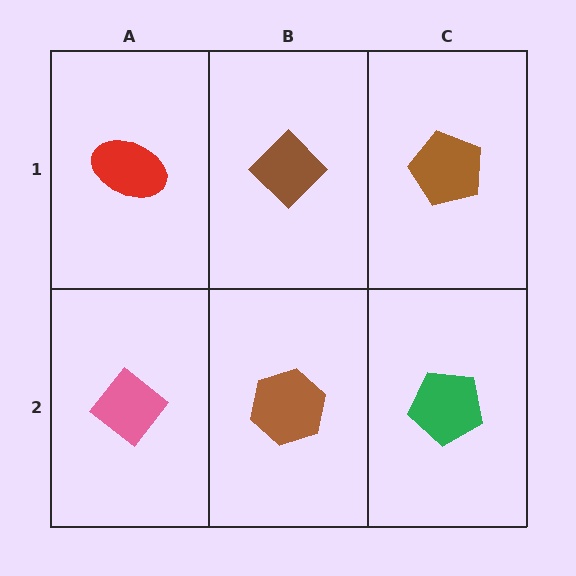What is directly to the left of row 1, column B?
A red ellipse.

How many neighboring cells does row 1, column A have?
2.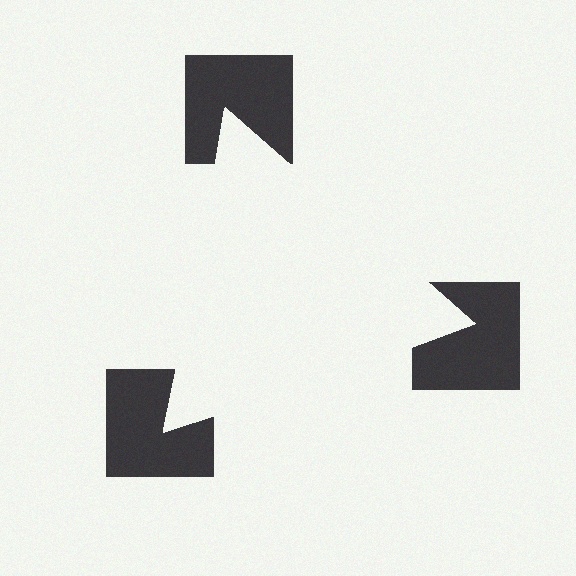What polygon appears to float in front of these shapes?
An illusory triangle — its edges are inferred from the aligned wedge cuts in the notched squares, not physically drawn.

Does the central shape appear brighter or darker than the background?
It typically appears slightly brighter than the background, even though no actual brightness change is drawn.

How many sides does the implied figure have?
3 sides.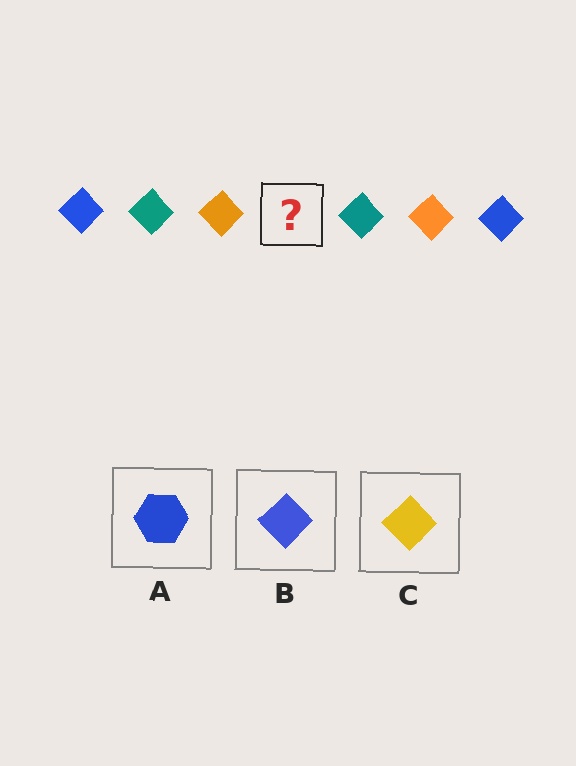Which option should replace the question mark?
Option B.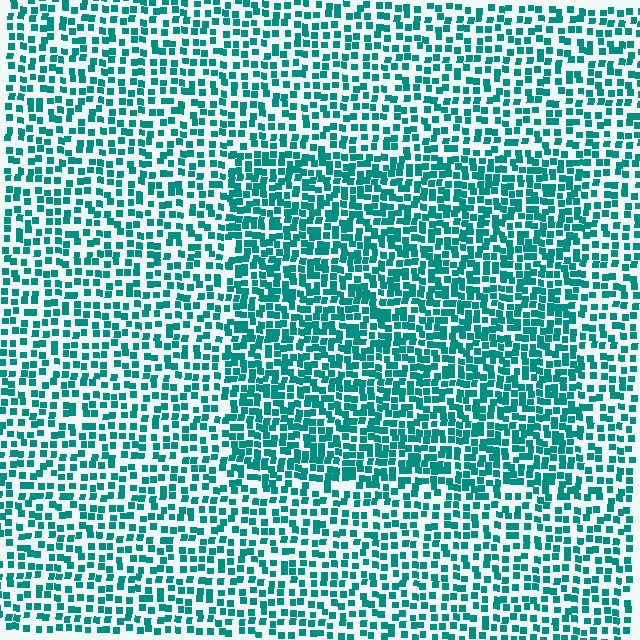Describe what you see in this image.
The image contains small teal elements arranged at two different densities. A rectangle-shaped region is visible where the elements are more densely packed than the surrounding area.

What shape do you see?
I see a rectangle.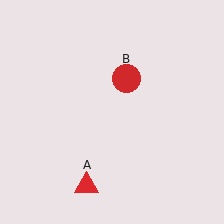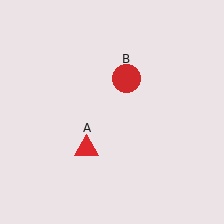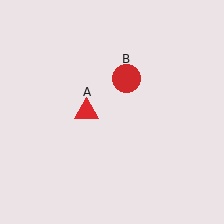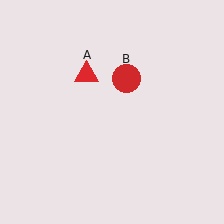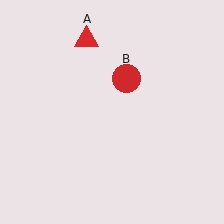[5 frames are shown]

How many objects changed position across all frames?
1 object changed position: red triangle (object A).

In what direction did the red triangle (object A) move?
The red triangle (object A) moved up.